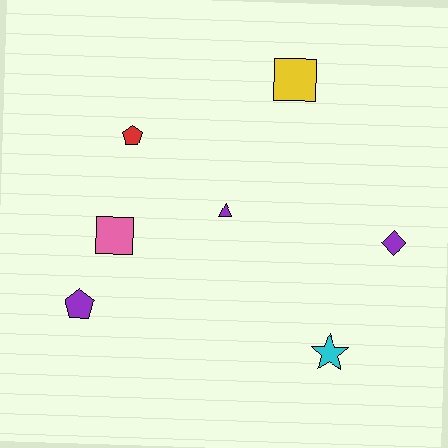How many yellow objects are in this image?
There is 1 yellow object.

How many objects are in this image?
There are 7 objects.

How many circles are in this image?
There are no circles.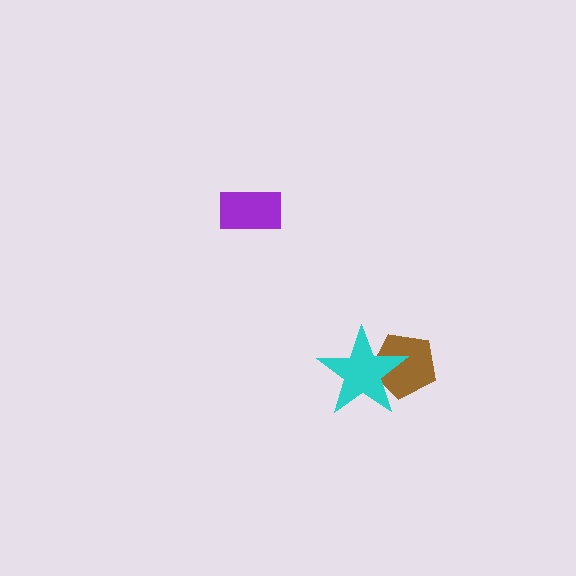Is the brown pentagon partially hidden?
Yes, it is partially covered by another shape.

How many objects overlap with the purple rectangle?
0 objects overlap with the purple rectangle.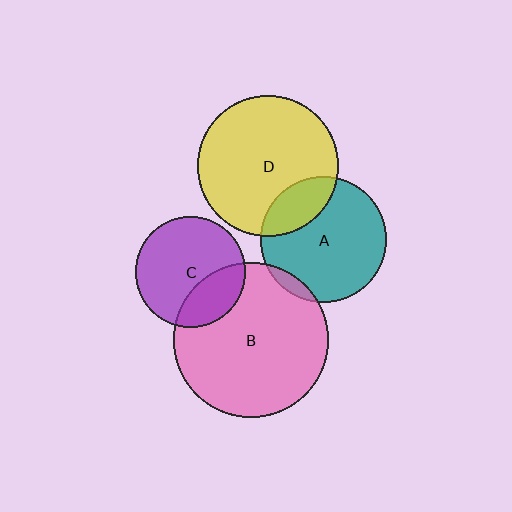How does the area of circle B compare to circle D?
Approximately 1.2 times.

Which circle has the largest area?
Circle B (pink).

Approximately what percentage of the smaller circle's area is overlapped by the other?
Approximately 5%.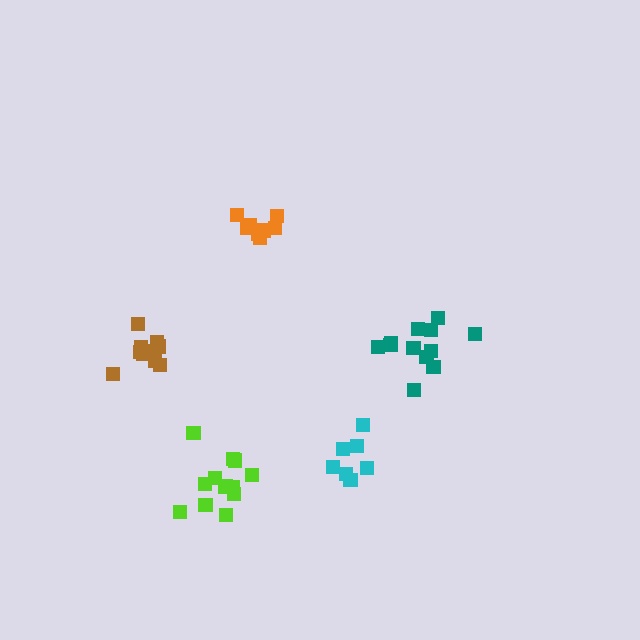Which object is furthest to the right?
The teal cluster is rightmost.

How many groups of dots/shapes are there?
There are 5 groups.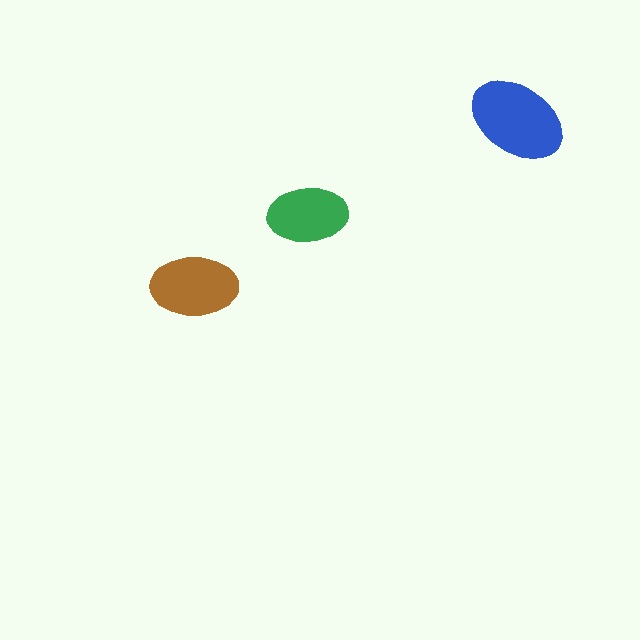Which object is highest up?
The blue ellipse is topmost.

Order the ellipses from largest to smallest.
the blue one, the brown one, the green one.